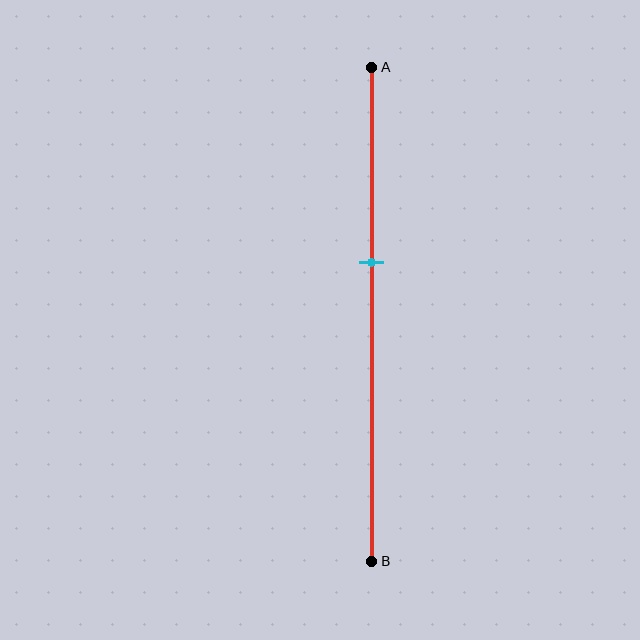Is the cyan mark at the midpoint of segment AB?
No, the mark is at about 40% from A, not at the 50% midpoint.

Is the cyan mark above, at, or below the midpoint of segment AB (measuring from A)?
The cyan mark is above the midpoint of segment AB.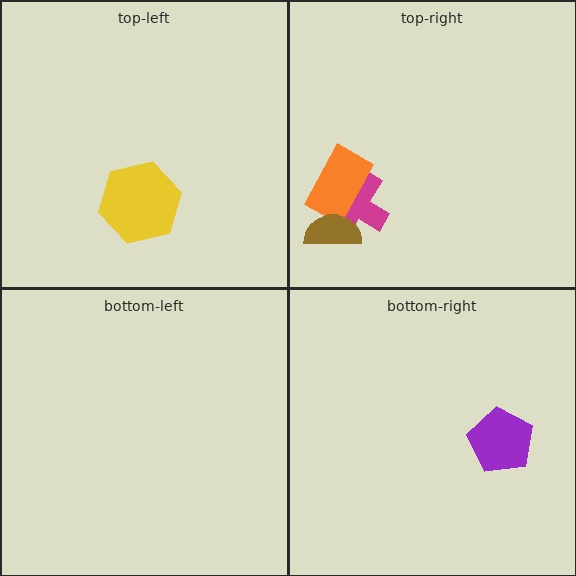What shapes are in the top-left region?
The yellow hexagon.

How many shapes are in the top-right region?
3.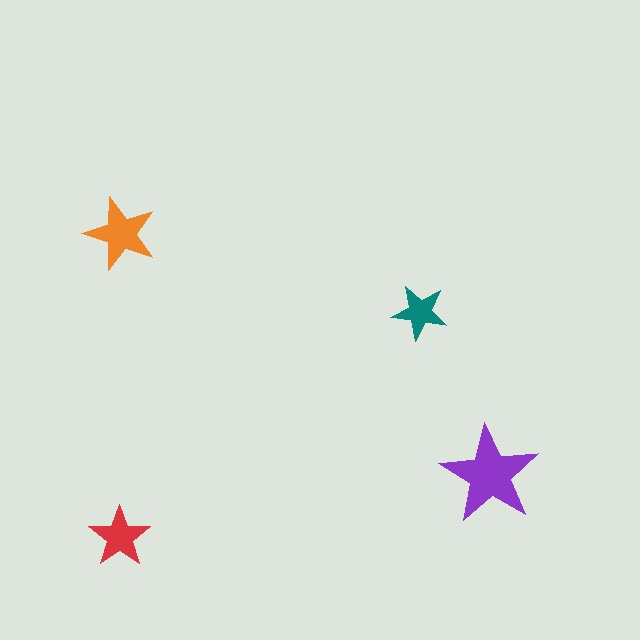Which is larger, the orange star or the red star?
The orange one.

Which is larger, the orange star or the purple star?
The purple one.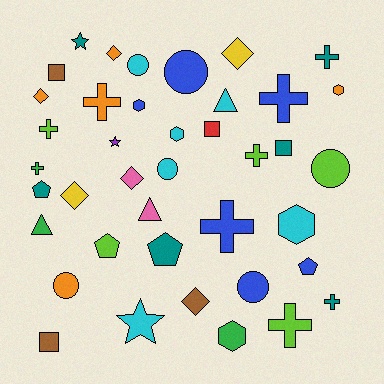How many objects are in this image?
There are 40 objects.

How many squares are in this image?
There are 4 squares.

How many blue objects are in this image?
There are 6 blue objects.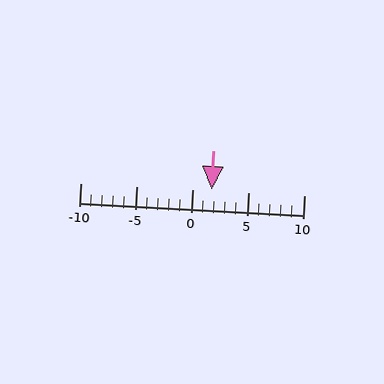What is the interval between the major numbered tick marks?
The major tick marks are spaced 5 units apart.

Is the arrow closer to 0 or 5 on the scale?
The arrow is closer to 0.